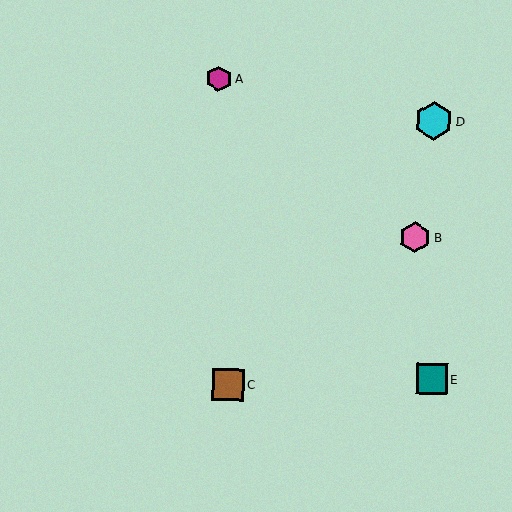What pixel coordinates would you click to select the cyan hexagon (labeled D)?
Click at (434, 121) to select the cyan hexagon D.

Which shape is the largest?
The cyan hexagon (labeled D) is the largest.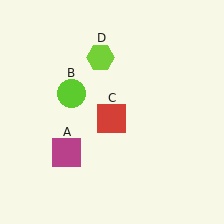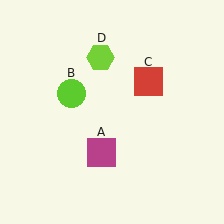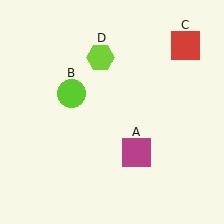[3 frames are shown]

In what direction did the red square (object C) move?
The red square (object C) moved up and to the right.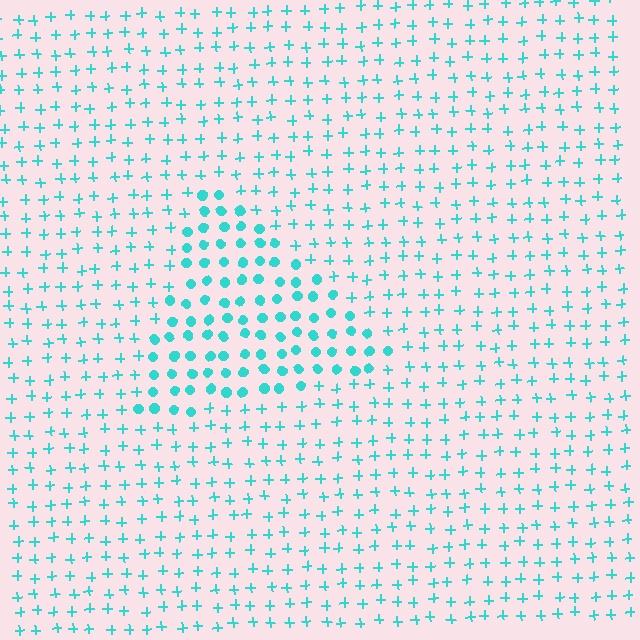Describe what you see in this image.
The image is filled with small cyan elements arranged in a uniform grid. A triangle-shaped region contains circles, while the surrounding area contains plus signs. The boundary is defined purely by the change in element shape.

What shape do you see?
I see a triangle.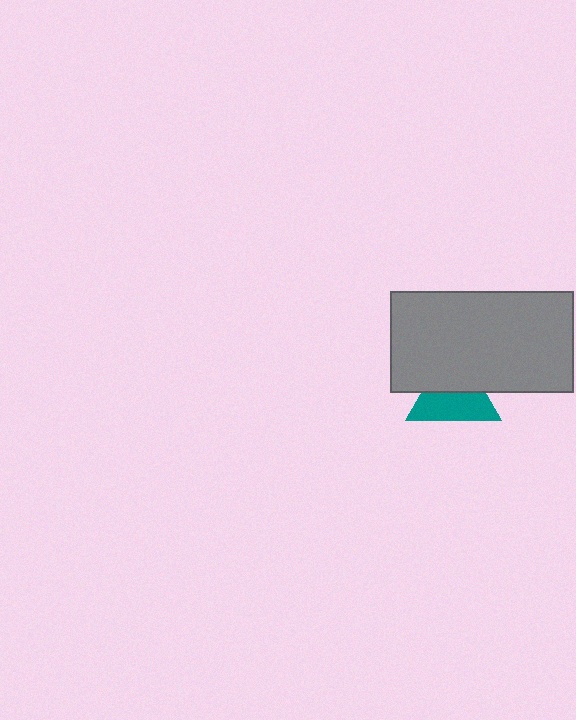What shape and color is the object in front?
The object in front is a gray rectangle.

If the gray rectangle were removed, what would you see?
You would see the complete teal triangle.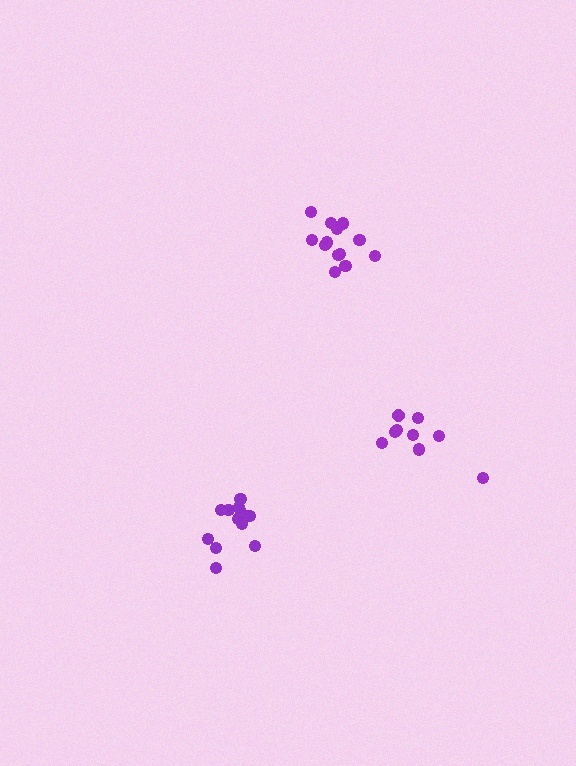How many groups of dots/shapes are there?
There are 3 groups.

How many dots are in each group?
Group 1: 14 dots, Group 2: 9 dots, Group 3: 13 dots (36 total).